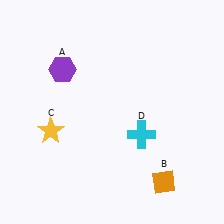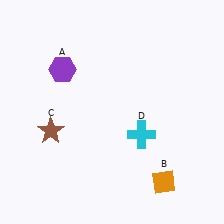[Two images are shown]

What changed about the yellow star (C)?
In Image 1, C is yellow. In Image 2, it changed to brown.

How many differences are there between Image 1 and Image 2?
There is 1 difference between the two images.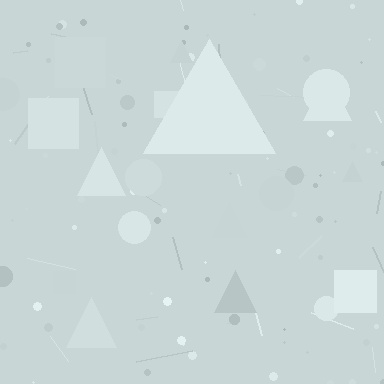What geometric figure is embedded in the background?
A triangle is embedded in the background.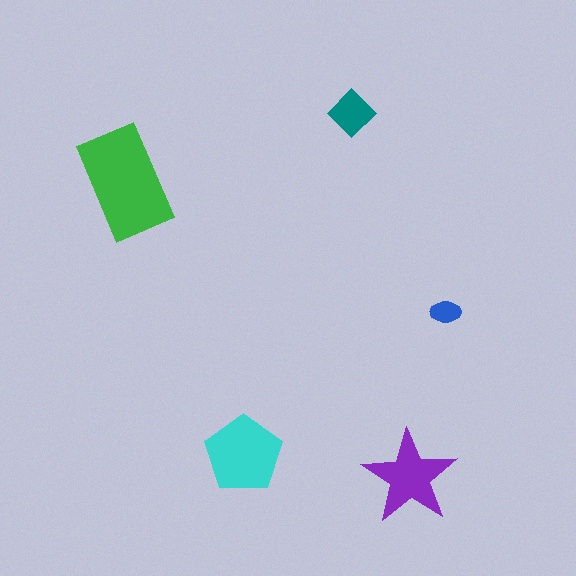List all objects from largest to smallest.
The green rectangle, the cyan pentagon, the purple star, the teal diamond, the blue ellipse.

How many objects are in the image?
There are 5 objects in the image.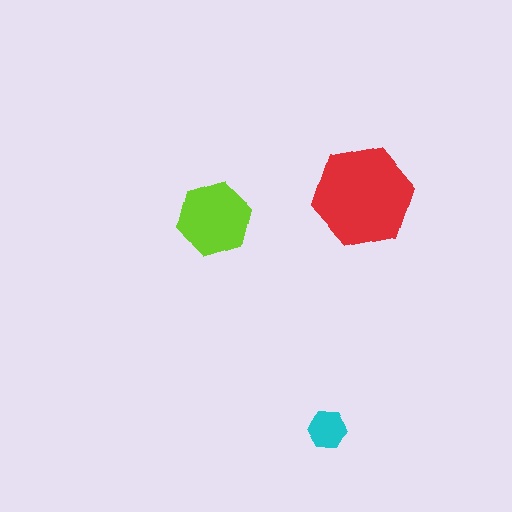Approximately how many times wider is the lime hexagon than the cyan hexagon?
About 2 times wider.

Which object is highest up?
The red hexagon is topmost.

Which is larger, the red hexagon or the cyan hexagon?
The red one.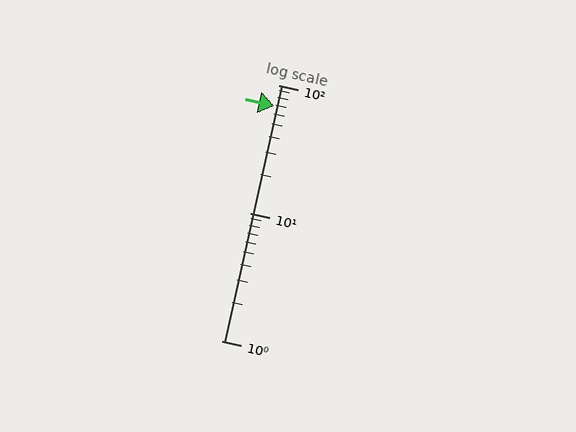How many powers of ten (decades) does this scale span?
The scale spans 2 decades, from 1 to 100.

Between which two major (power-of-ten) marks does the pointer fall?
The pointer is between 10 and 100.